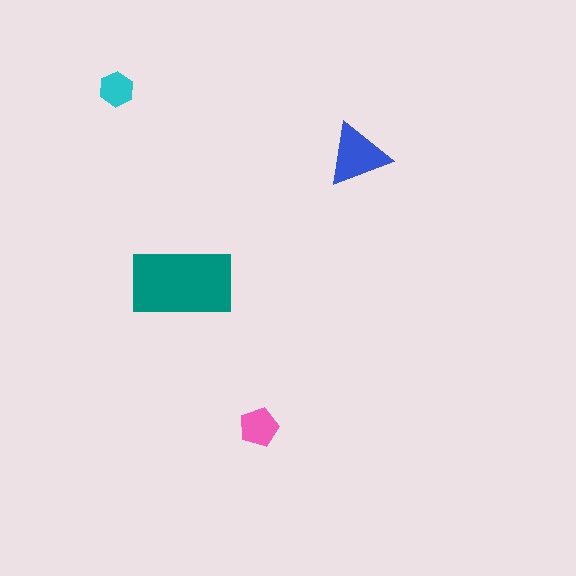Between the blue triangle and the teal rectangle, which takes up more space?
The teal rectangle.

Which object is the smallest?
The cyan hexagon.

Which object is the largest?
The teal rectangle.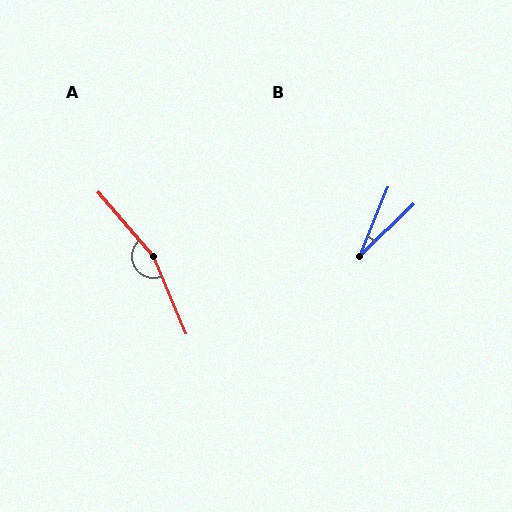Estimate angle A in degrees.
Approximately 162 degrees.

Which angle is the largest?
A, at approximately 162 degrees.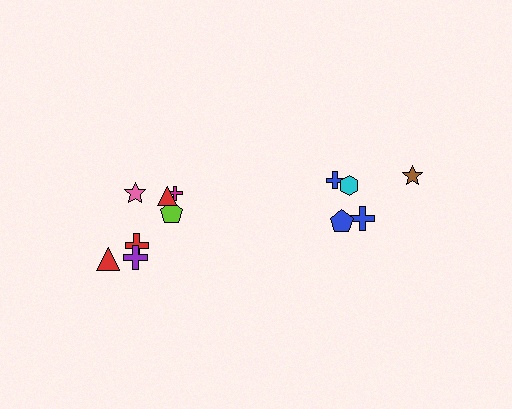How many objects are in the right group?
There are 5 objects.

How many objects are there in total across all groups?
There are 12 objects.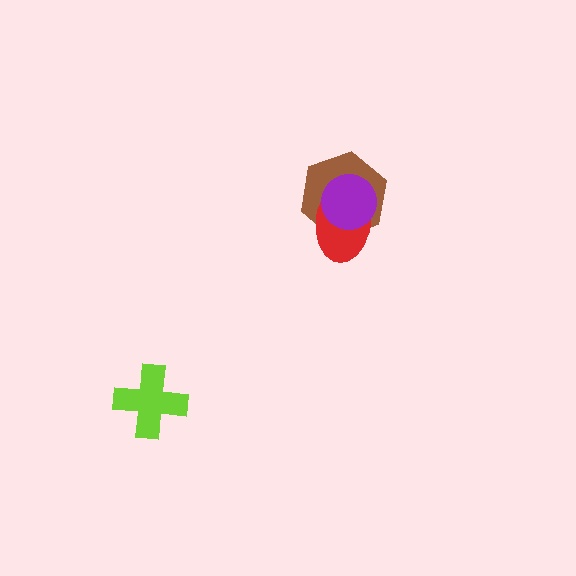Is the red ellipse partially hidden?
Yes, it is partially covered by another shape.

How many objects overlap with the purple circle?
2 objects overlap with the purple circle.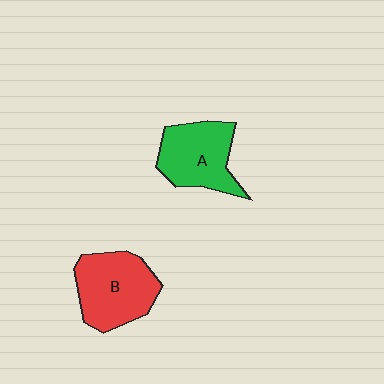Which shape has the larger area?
Shape B (red).